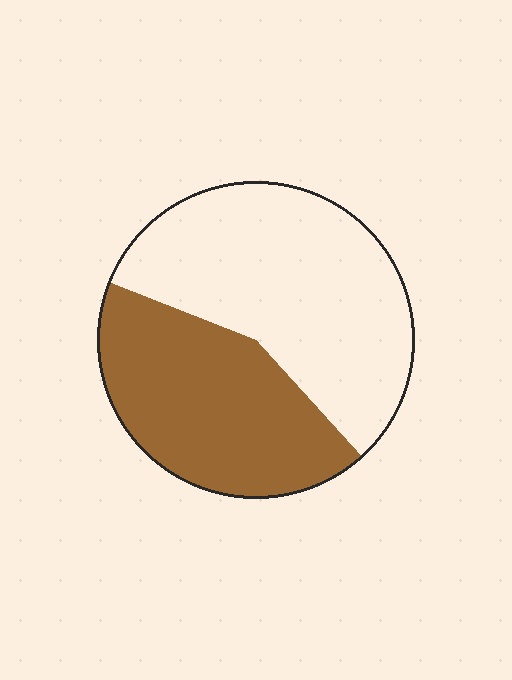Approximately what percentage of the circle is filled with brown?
Approximately 45%.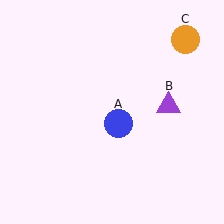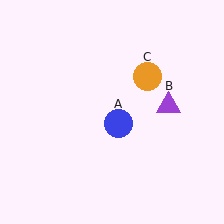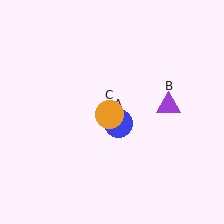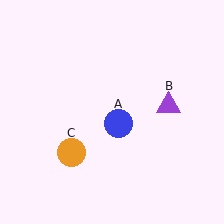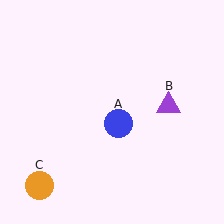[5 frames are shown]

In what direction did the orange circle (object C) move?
The orange circle (object C) moved down and to the left.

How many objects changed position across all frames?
1 object changed position: orange circle (object C).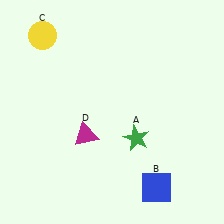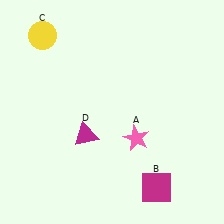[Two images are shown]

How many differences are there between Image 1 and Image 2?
There are 2 differences between the two images.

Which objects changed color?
A changed from green to pink. B changed from blue to magenta.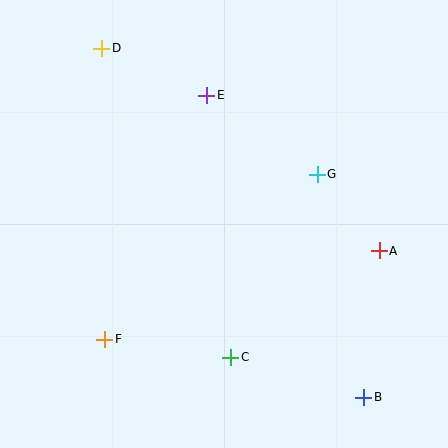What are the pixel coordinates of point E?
Point E is at (207, 95).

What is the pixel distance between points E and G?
The distance between E and G is 136 pixels.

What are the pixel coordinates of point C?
Point C is at (231, 357).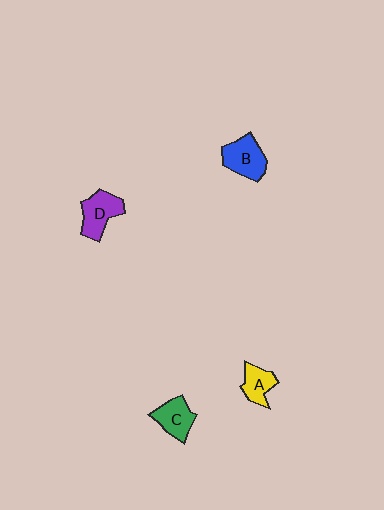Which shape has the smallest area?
Shape A (yellow).